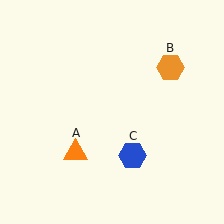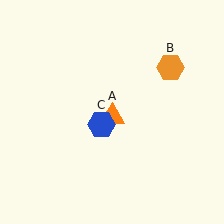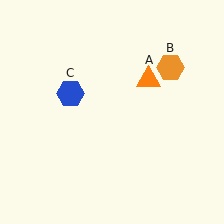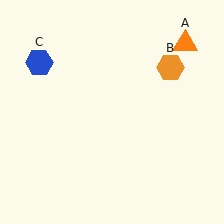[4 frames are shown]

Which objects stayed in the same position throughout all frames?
Orange hexagon (object B) remained stationary.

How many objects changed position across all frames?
2 objects changed position: orange triangle (object A), blue hexagon (object C).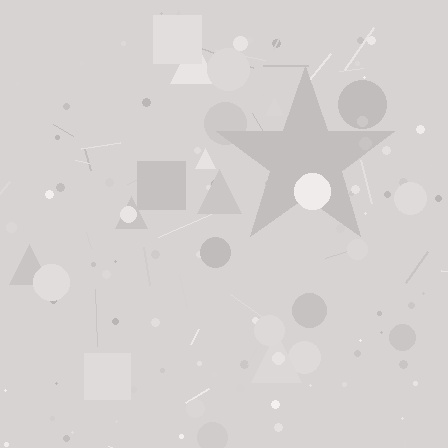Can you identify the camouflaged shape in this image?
The camouflaged shape is a star.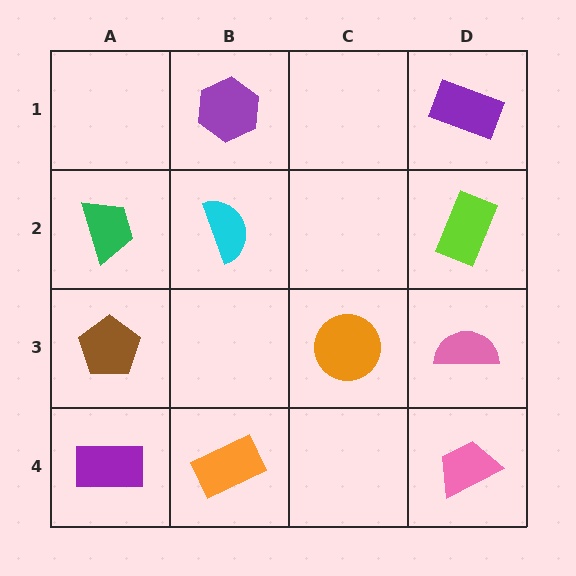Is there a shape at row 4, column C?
No, that cell is empty.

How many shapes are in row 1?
2 shapes.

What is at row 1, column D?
A purple rectangle.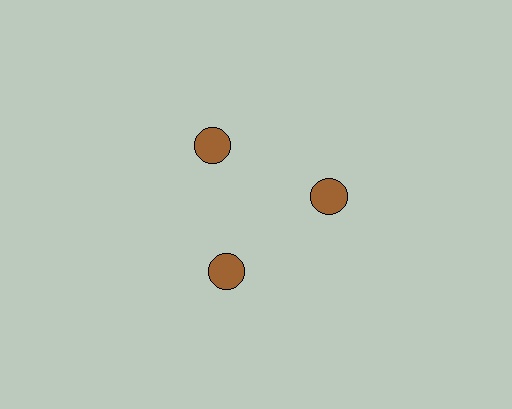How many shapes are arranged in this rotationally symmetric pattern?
There are 3 shapes, arranged in 3 groups of 1.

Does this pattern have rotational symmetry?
Yes, this pattern has 3-fold rotational symmetry. It looks the same after rotating 120 degrees around the center.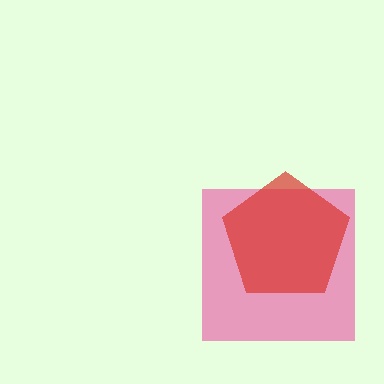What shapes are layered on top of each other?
The layered shapes are: a pink square, a red pentagon.